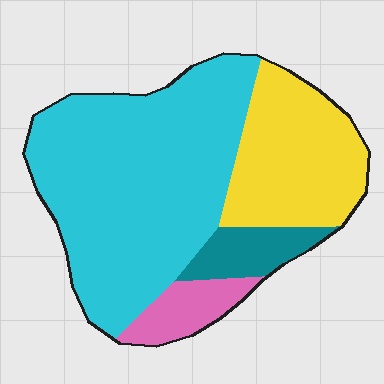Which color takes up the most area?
Cyan, at roughly 60%.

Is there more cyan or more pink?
Cyan.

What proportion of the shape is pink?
Pink covers about 10% of the shape.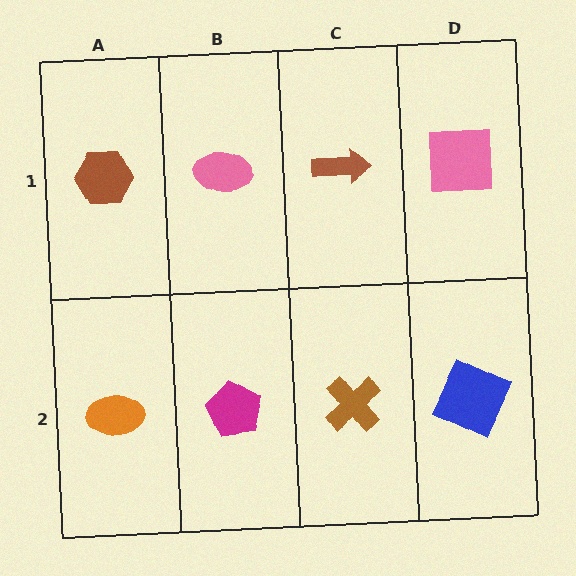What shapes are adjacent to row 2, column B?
A pink ellipse (row 1, column B), an orange ellipse (row 2, column A), a brown cross (row 2, column C).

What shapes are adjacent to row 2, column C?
A brown arrow (row 1, column C), a magenta pentagon (row 2, column B), a blue square (row 2, column D).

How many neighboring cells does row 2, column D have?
2.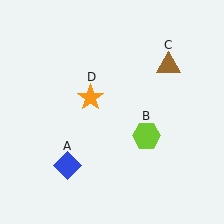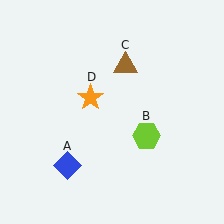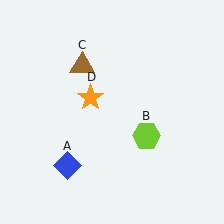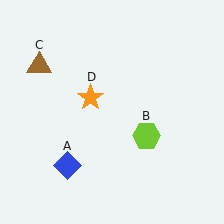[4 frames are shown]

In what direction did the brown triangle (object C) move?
The brown triangle (object C) moved left.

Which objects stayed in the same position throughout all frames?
Blue diamond (object A) and lime hexagon (object B) and orange star (object D) remained stationary.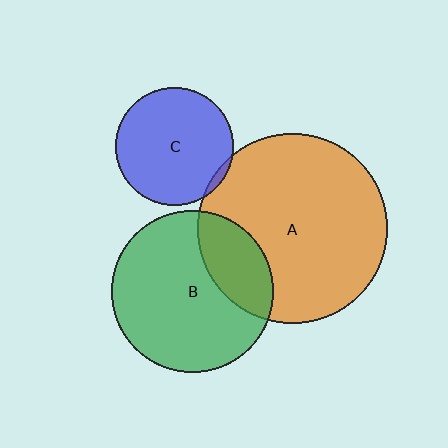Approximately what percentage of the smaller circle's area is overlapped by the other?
Approximately 25%.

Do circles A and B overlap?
Yes.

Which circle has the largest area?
Circle A (orange).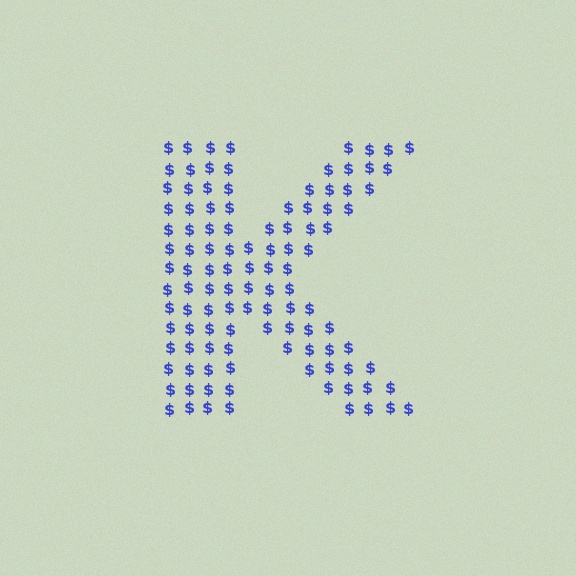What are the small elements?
The small elements are dollar signs.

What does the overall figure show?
The overall figure shows the letter K.